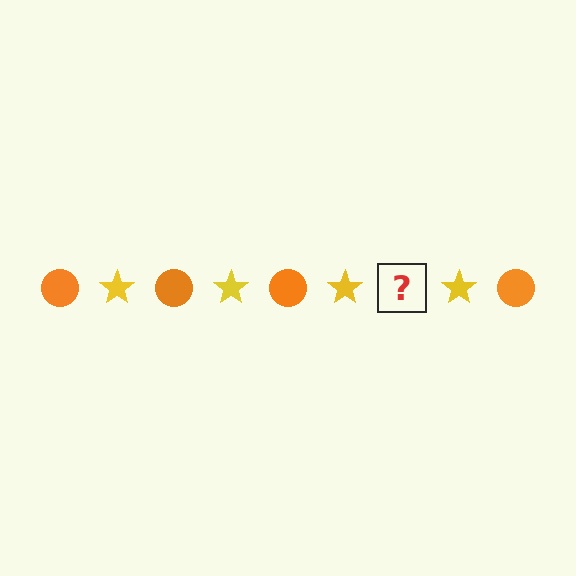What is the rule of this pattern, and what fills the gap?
The rule is that the pattern alternates between orange circle and yellow star. The gap should be filled with an orange circle.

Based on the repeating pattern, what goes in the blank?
The blank should be an orange circle.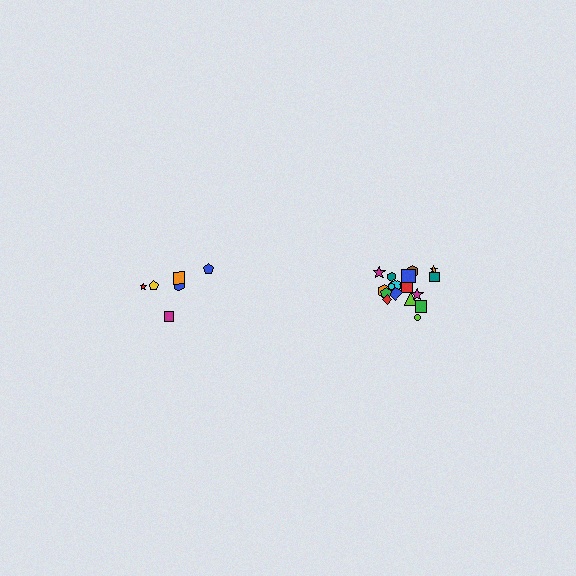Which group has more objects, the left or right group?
The right group.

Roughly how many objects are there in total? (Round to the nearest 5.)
Roughly 25 objects in total.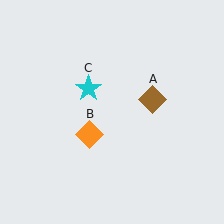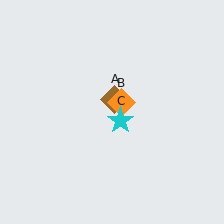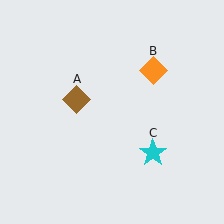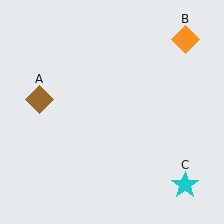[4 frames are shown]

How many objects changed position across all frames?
3 objects changed position: brown diamond (object A), orange diamond (object B), cyan star (object C).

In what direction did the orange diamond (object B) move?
The orange diamond (object B) moved up and to the right.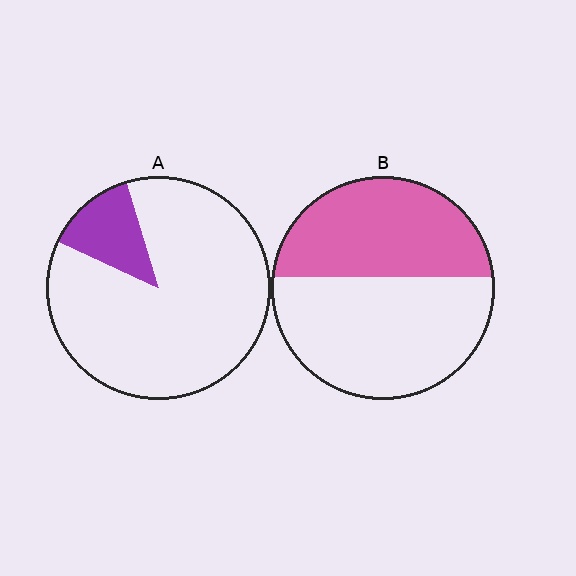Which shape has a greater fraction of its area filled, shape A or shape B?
Shape B.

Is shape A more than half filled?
No.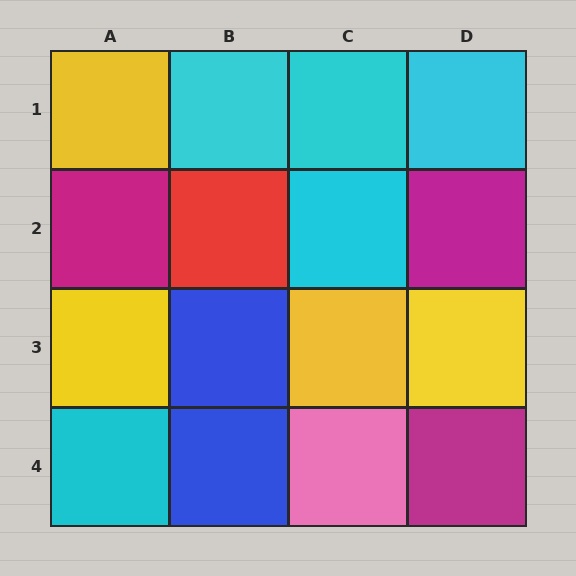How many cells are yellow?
4 cells are yellow.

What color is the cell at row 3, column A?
Yellow.